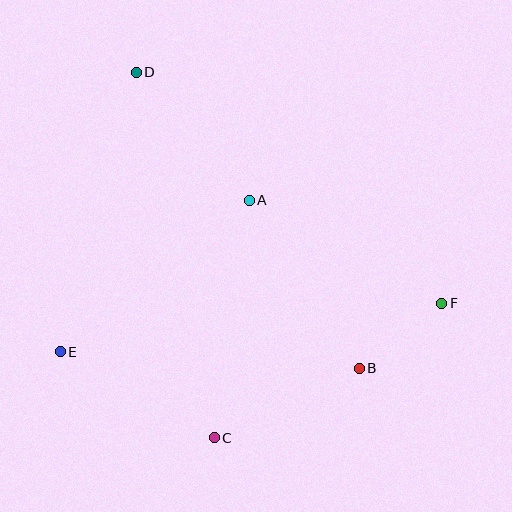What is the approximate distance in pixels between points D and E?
The distance between D and E is approximately 290 pixels.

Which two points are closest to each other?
Points B and F are closest to each other.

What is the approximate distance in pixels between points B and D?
The distance between B and D is approximately 370 pixels.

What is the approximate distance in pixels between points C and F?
The distance between C and F is approximately 264 pixels.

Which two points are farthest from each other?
Points E and F are farthest from each other.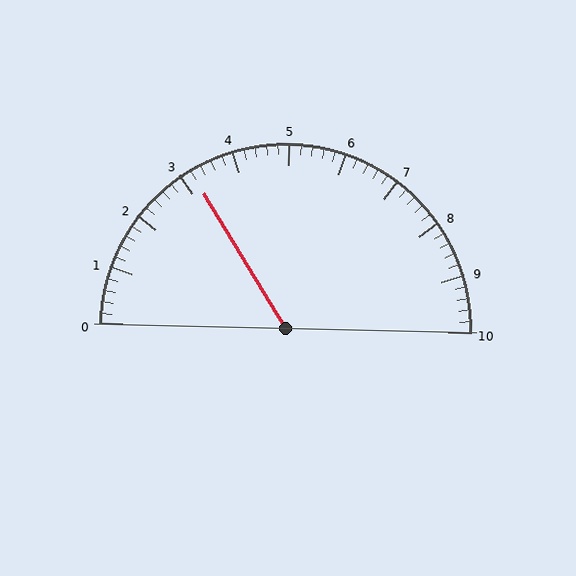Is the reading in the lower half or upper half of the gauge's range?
The reading is in the lower half of the range (0 to 10).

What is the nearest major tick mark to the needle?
The nearest major tick mark is 3.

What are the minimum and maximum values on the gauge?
The gauge ranges from 0 to 10.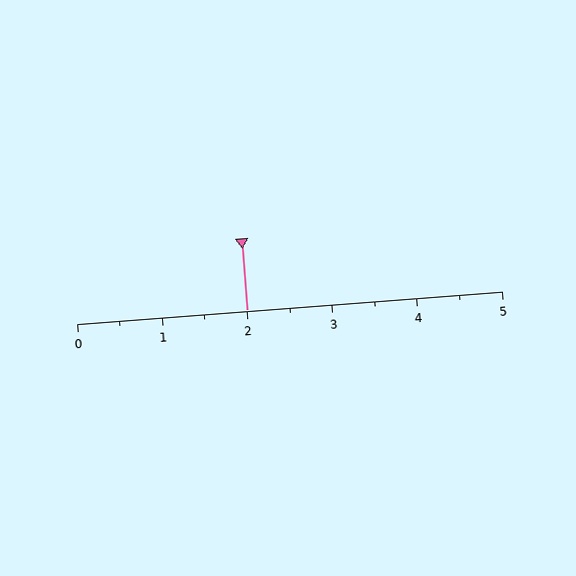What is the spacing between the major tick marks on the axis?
The major ticks are spaced 1 apart.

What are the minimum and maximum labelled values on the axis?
The axis runs from 0 to 5.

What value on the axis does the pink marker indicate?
The marker indicates approximately 2.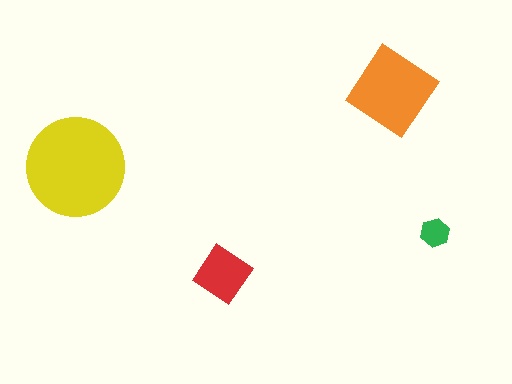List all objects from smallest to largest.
The green hexagon, the red diamond, the orange diamond, the yellow circle.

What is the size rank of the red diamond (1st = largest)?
3rd.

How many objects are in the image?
There are 4 objects in the image.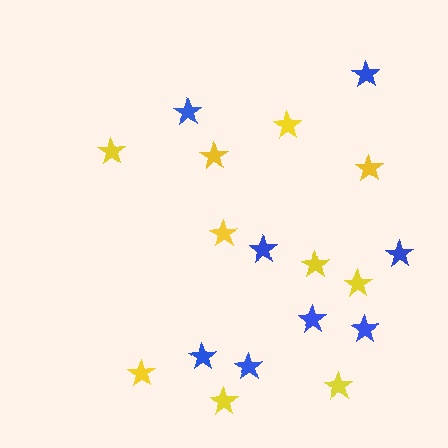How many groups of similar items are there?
There are 2 groups: one group of yellow stars (10) and one group of blue stars (8).